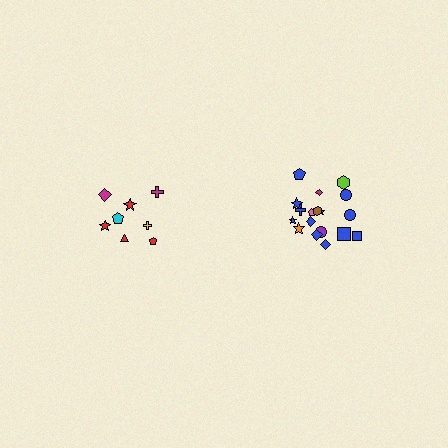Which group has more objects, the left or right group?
The right group.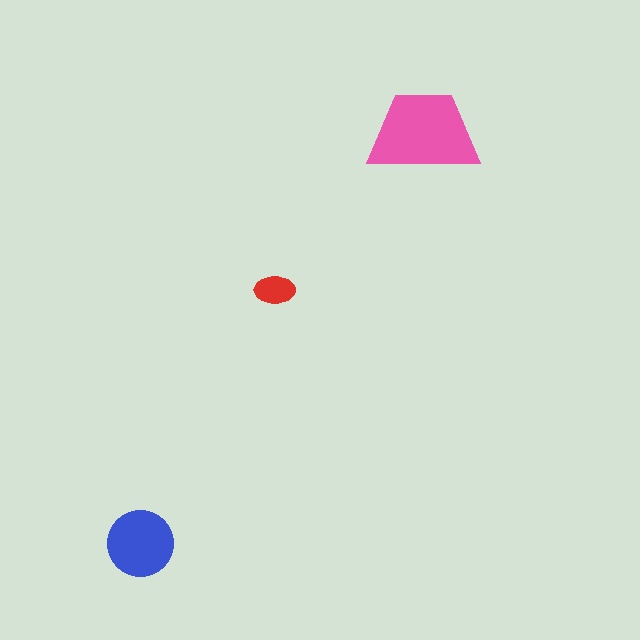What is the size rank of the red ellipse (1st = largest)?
3rd.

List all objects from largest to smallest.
The pink trapezoid, the blue circle, the red ellipse.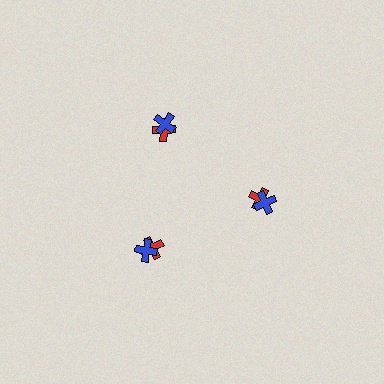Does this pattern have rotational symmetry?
Yes, this pattern has 3-fold rotational symmetry. It looks the same after rotating 120 degrees around the center.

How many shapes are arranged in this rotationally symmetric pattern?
There are 6 shapes, arranged in 3 groups of 2.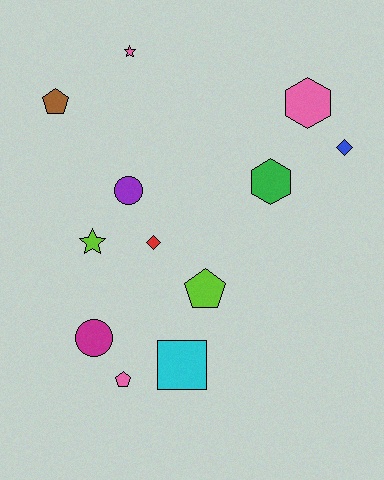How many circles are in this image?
There are 2 circles.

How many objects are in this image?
There are 12 objects.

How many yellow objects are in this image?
There are no yellow objects.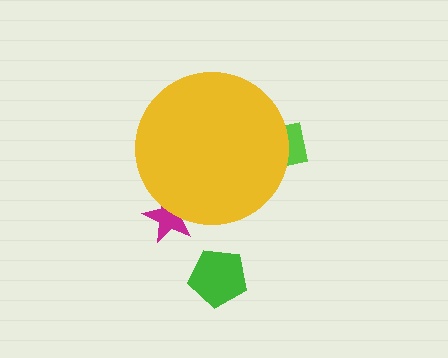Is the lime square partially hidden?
Yes, the lime square is partially hidden behind the yellow circle.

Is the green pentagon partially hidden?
No, the green pentagon is fully visible.